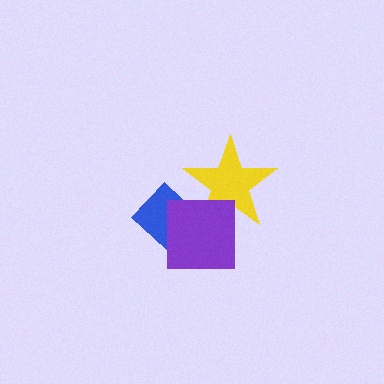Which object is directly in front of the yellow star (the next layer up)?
The blue diamond is directly in front of the yellow star.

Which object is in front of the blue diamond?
The purple square is in front of the blue diamond.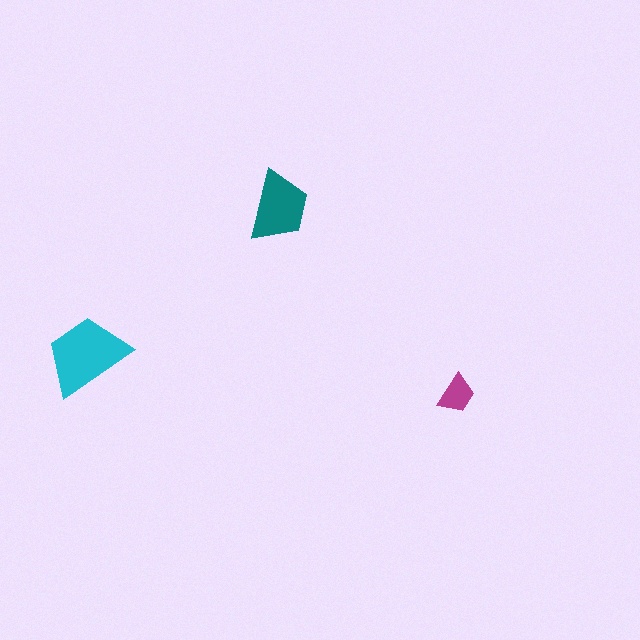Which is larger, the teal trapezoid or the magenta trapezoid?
The teal one.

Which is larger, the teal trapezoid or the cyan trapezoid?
The cyan one.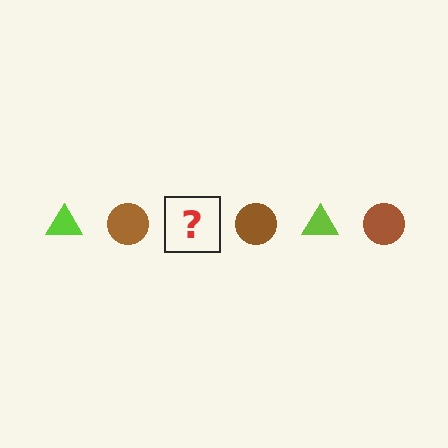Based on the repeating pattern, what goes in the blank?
The blank should be a lime triangle.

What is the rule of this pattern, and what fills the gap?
The rule is that the pattern alternates between lime triangle and brown circle. The gap should be filled with a lime triangle.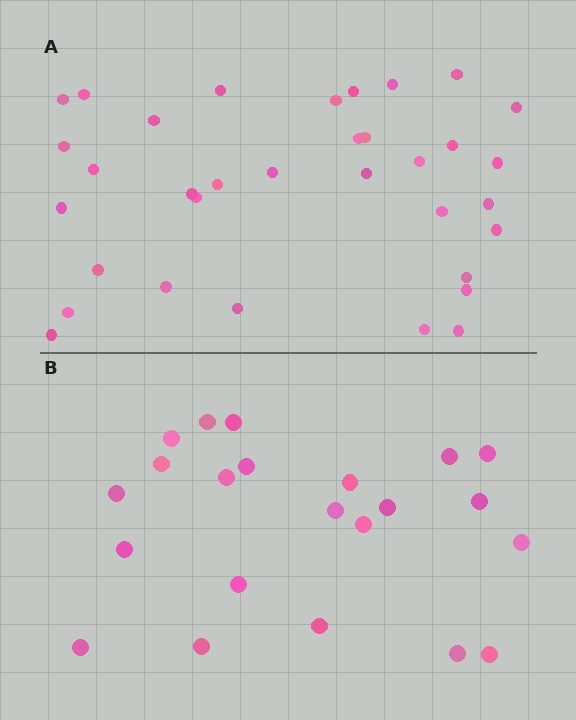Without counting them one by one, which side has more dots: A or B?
Region A (the top region) has more dots.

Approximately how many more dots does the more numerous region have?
Region A has roughly 12 or so more dots than region B.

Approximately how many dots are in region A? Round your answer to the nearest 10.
About 30 dots. (The exact count is 34, which rounds to 30.)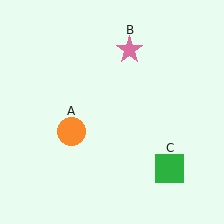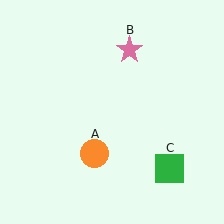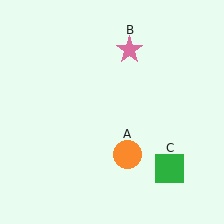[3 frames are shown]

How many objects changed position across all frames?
1 object changed position: orange circle (object A).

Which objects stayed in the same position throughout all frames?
Pink star (object B) and green square (object C) remained stationary.